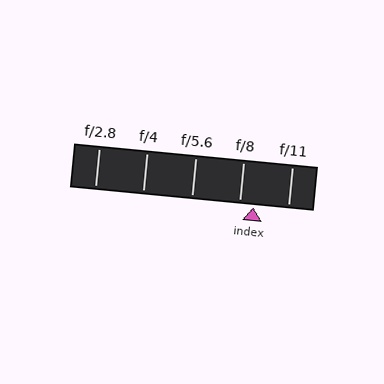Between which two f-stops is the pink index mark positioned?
The index mark is between f/8 and f/11.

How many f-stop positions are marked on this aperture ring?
There are 5 f-stop positions marked.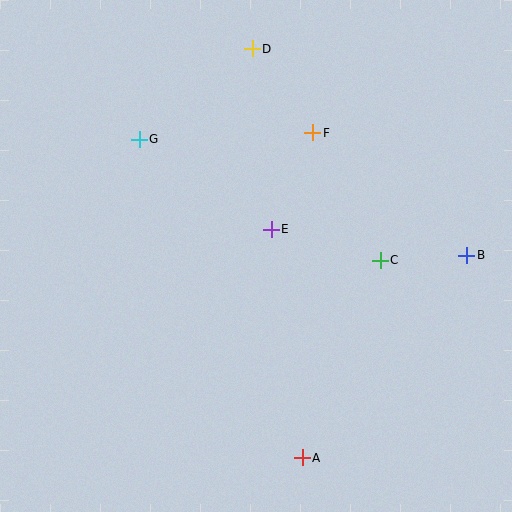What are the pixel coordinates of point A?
Point A is at (302, 458).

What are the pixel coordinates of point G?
Point G is at (139, 139).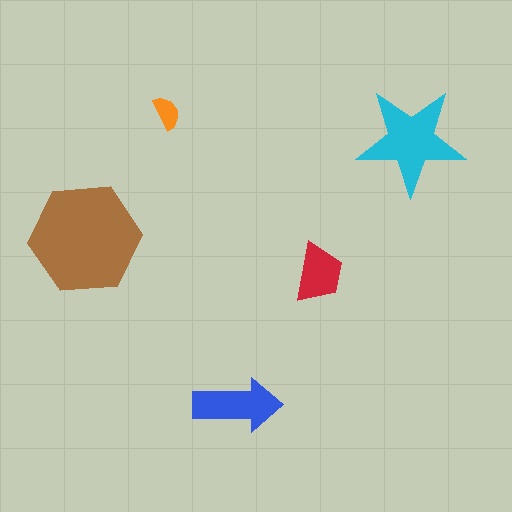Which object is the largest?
The brown hexagon.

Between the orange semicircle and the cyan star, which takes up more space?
The cyan star.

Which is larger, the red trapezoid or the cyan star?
The cyan star.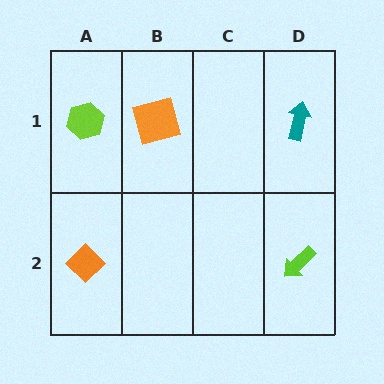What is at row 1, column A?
A lime hexagon.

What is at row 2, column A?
An orange diamond.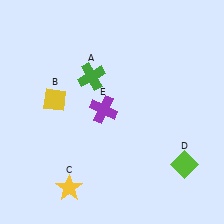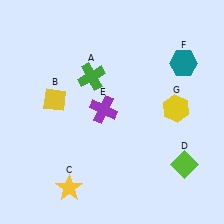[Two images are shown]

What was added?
A teal hexagon (F), a yellow hexagon (G) were added in Image 2.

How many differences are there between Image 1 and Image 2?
There are 2 differences between the two images.